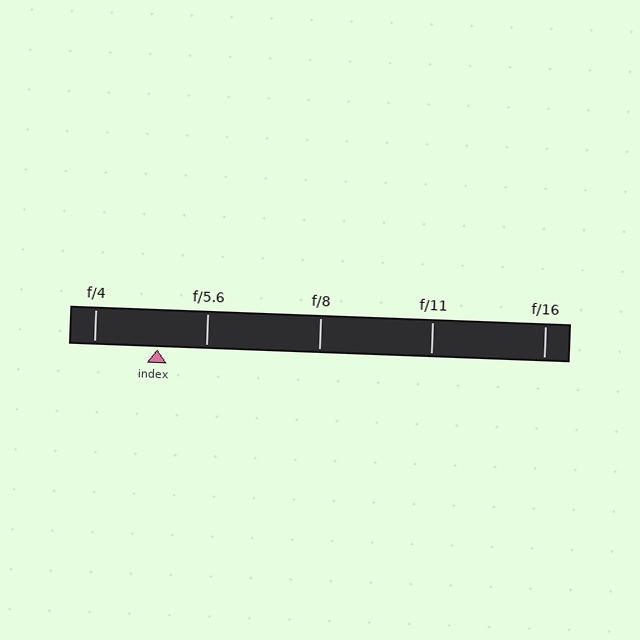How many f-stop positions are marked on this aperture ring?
There are 5 f-stop positions marked.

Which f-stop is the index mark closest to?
The index mark is closest to f/5.6.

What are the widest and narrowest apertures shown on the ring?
The widest aperture shown is f/4 and the narrowest is f/16.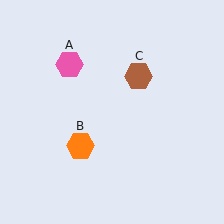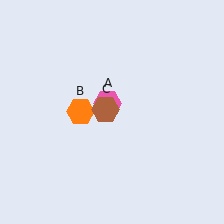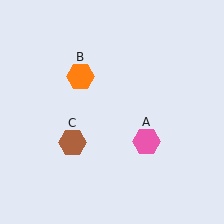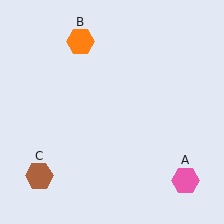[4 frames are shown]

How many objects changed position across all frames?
3 objects changed position: pink hexagon (object A), orange hexagon (object B), brown hexagon (object C).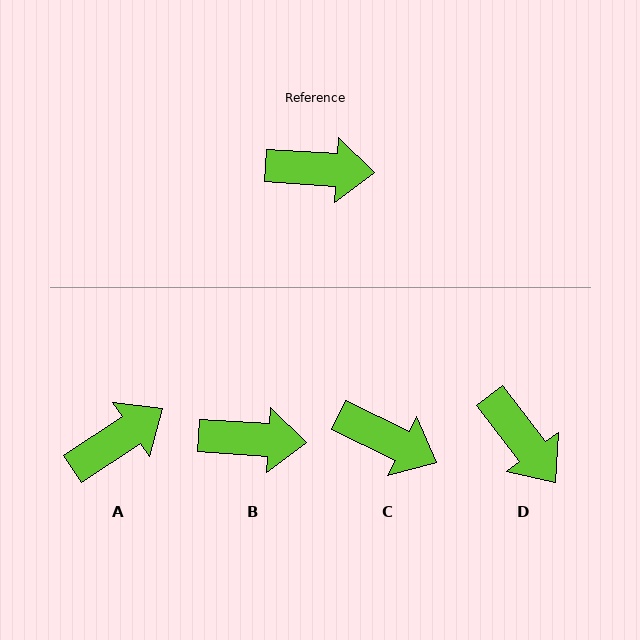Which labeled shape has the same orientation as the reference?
B.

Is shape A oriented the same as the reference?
No, it is off by about 37 degrees.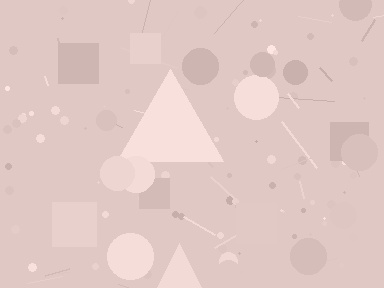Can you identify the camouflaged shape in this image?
The camouflaged shape is a triangle.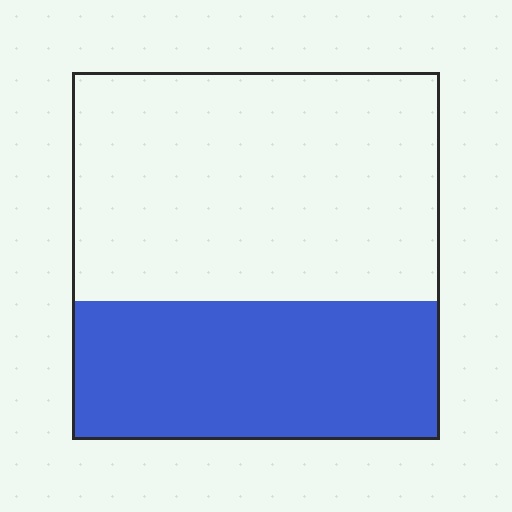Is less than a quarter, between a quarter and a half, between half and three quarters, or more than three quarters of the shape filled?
Between a quarter and a half.